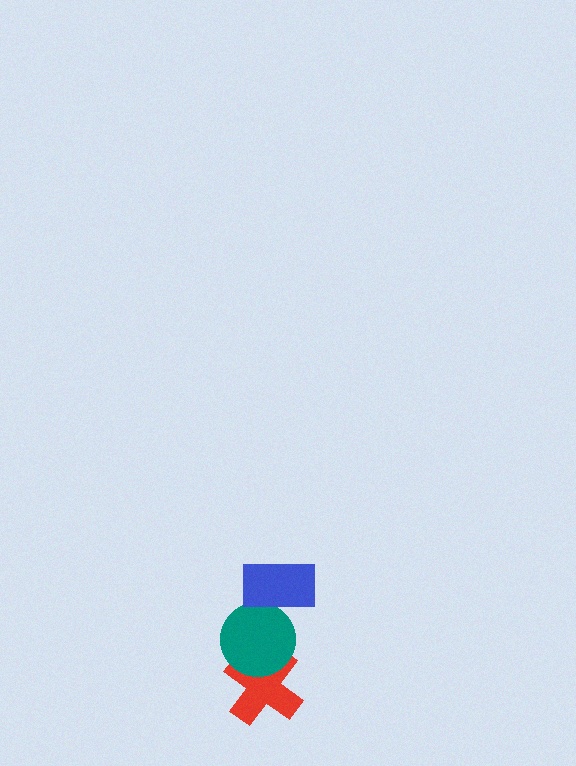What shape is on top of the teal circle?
The blue rectangle is on top of the teal circle.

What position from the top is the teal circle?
The teal circle is 2nd from the top.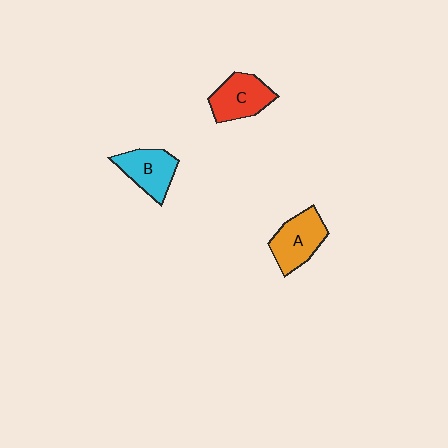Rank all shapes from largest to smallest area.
From largest to smallest: A (orange), C (red), B (cyan).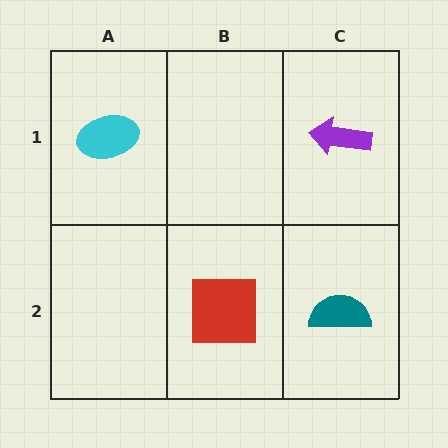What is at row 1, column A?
A cyan ellipse.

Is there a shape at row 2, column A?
No, that cell is empty.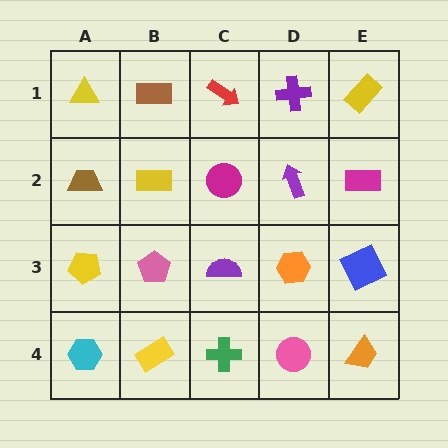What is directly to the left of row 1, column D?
A red arrow.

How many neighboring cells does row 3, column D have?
4.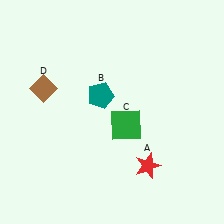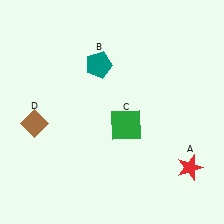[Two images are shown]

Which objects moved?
The objects that moved are: the red star (A), the teal pentagon (B), the brown diamond (D).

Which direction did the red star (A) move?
The red star (A) moved right.